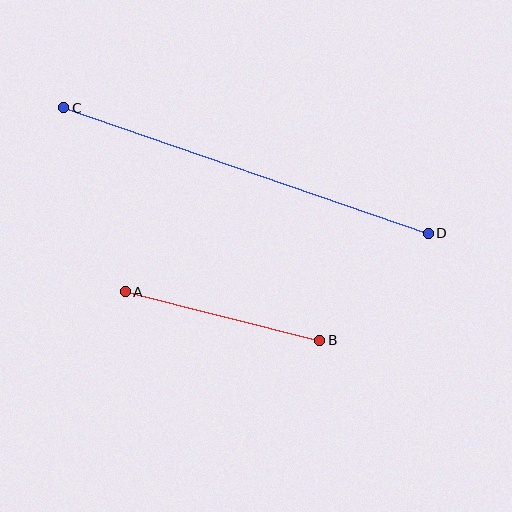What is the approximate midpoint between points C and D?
The midpoint is at approximately (246, 171) pixels.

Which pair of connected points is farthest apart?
Points C and D are farthest apart.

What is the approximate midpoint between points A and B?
The midpoint is at approximately (222, 316) pixels.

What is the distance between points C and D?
The distance is approximately 385 pixels.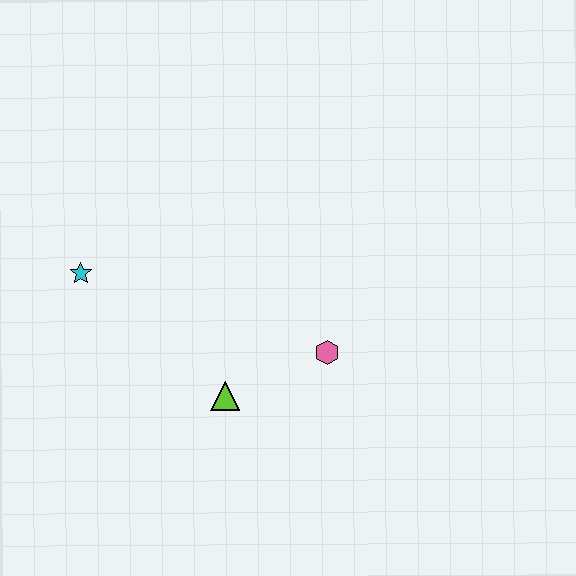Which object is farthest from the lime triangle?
The cyan star is farthest from the lime triangle.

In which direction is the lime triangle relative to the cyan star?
The lime triangle is to the right of the cyan star.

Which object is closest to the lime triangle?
The pink hexagon is closest to the lime triangle.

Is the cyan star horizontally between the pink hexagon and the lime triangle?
No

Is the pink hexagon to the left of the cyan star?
No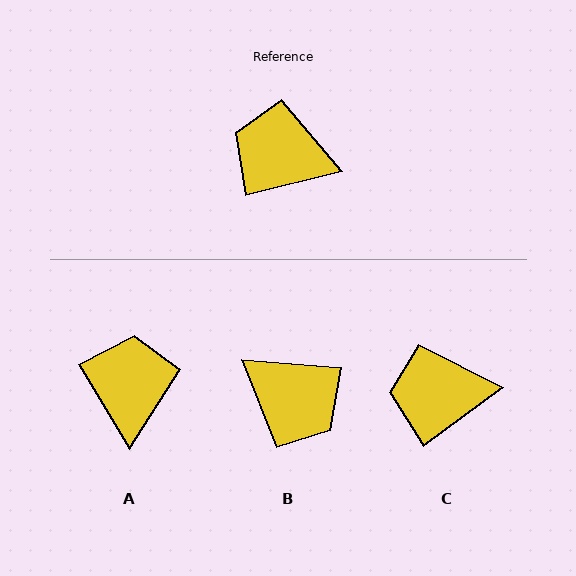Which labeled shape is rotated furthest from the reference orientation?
B, about 161 degrees away.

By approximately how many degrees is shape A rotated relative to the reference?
Approximately 73 degrees clockwise.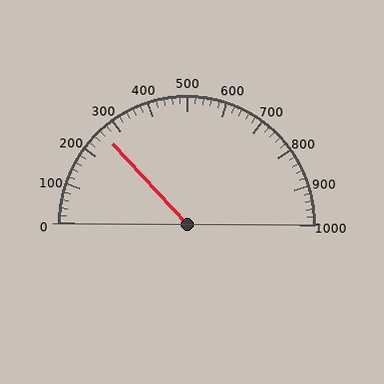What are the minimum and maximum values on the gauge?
The gauge ranges from 0 to 1000.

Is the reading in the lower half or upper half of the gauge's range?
The reading is in the lower half of the range (0 to 1000).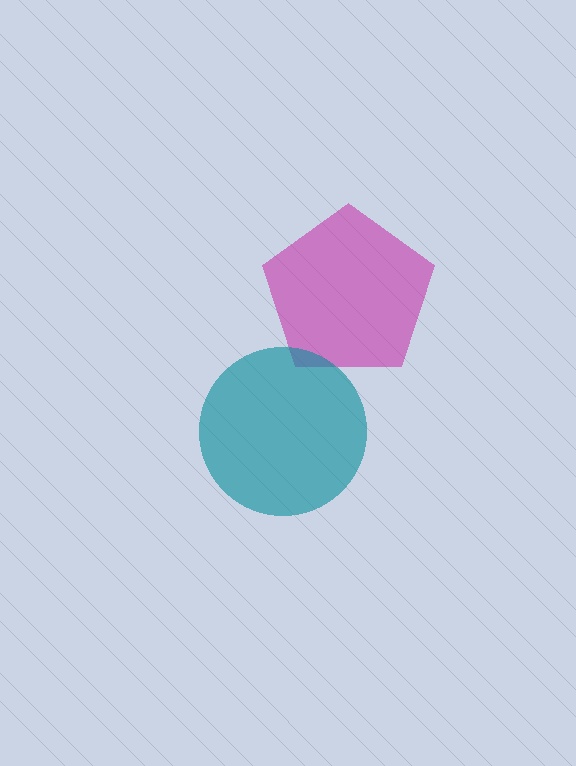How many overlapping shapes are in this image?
There are 2 overlapping shapes in the image.